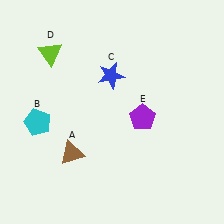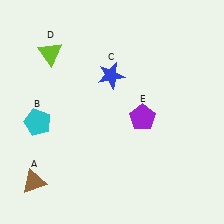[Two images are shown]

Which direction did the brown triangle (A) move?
The brown triangle (A) moved left.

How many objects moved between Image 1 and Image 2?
1 object moved between the two images.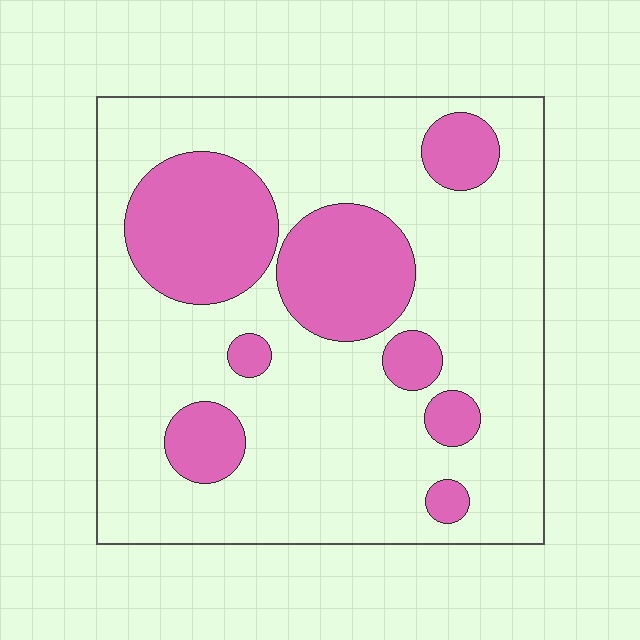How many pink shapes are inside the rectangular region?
8.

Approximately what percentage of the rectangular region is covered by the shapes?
Approximately 25%.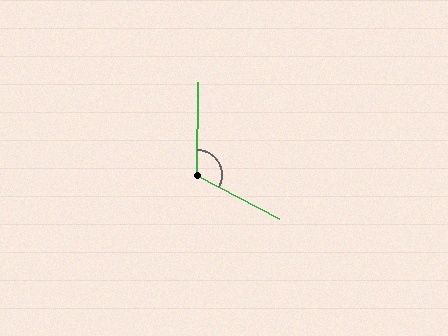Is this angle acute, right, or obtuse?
It is obtuse.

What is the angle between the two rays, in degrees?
Approximately 117 degrees.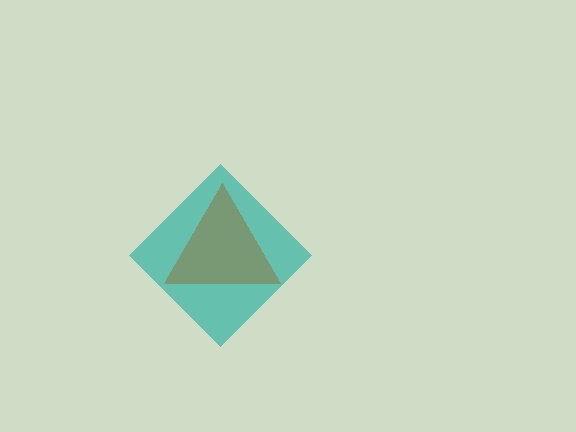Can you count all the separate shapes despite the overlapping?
Yes, there are 2 separate shapes.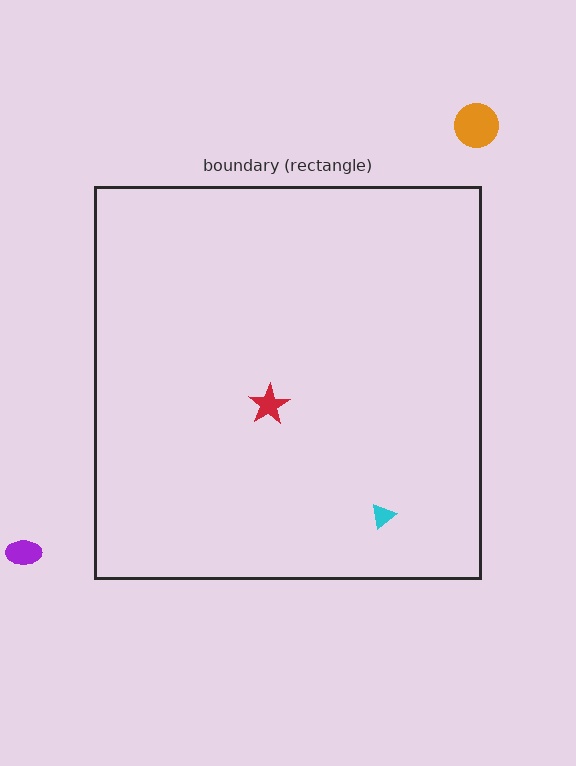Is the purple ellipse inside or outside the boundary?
Outside.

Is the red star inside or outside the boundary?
Inside.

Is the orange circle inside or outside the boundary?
Outside.